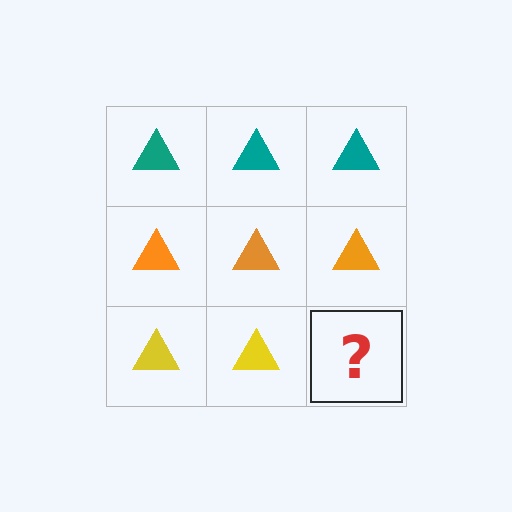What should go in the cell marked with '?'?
The missing cell should contain a yellow triangle.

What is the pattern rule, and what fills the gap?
The rule is that each row has a consistent color. The gap should be filled with a yellow triangle.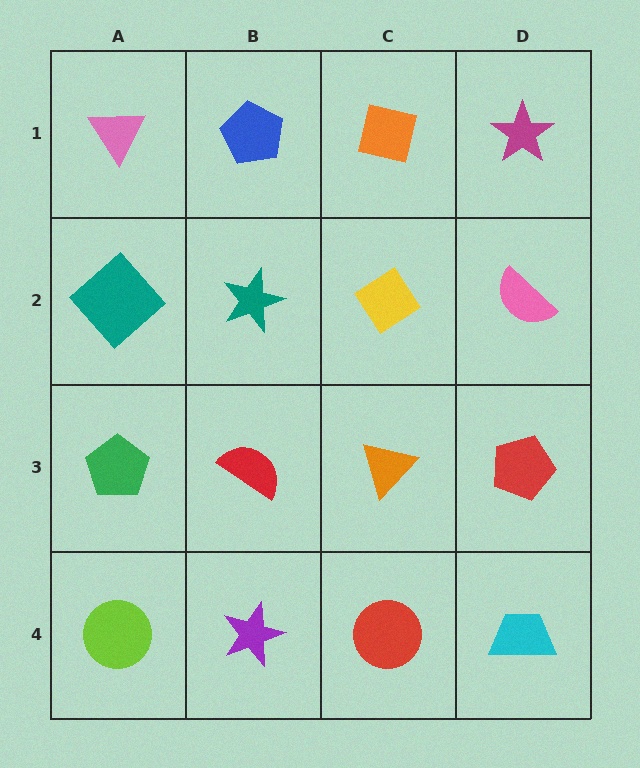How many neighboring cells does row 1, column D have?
2.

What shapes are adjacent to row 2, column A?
A pink triangle (row 1, column A), a green pentagon (row 3, column A), a teal star (row 2, column B).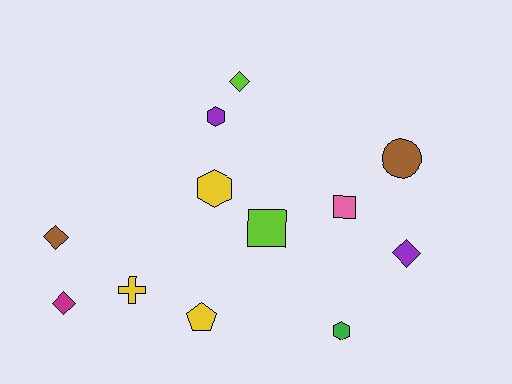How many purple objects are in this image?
There are 2 purple objects.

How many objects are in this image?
There are 12 objects.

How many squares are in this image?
There are 2 squares.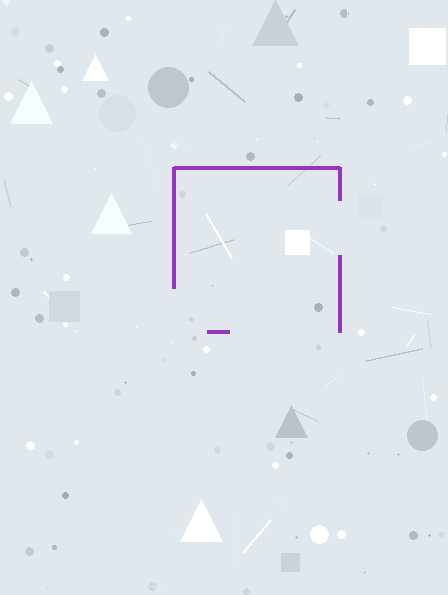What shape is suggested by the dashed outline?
The dashed outline suggests a square.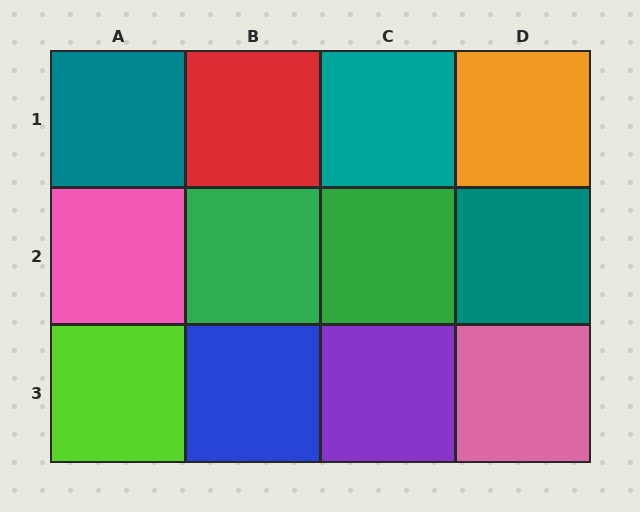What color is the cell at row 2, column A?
Pink.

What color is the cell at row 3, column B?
Blue.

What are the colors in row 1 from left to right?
Teal, red, teal, orange.